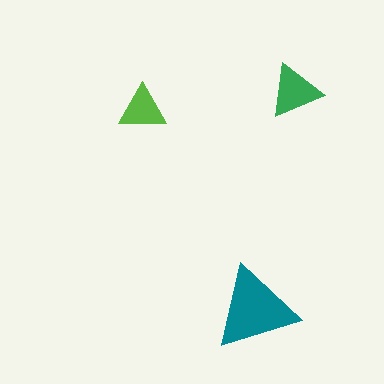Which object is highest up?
The green triangle is topmost.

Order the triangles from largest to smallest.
the teal one, the green one, the lime one.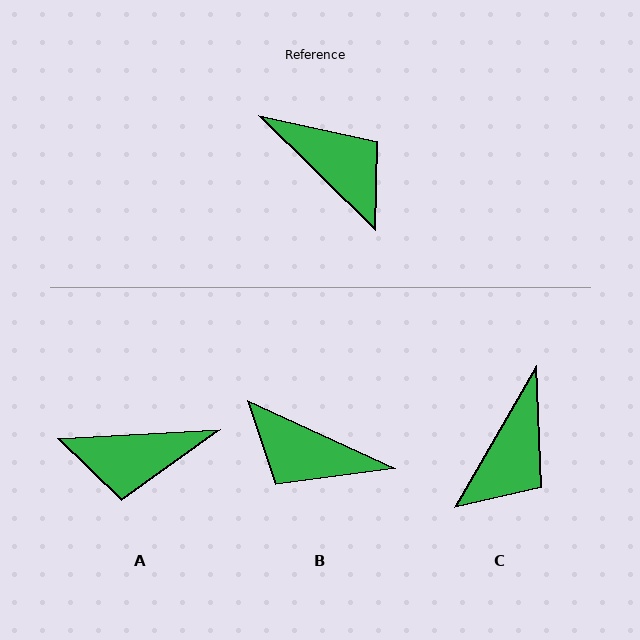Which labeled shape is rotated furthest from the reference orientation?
B, about 160 degrees away.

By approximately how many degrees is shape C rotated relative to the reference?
Approximately 75 degrees clockwise.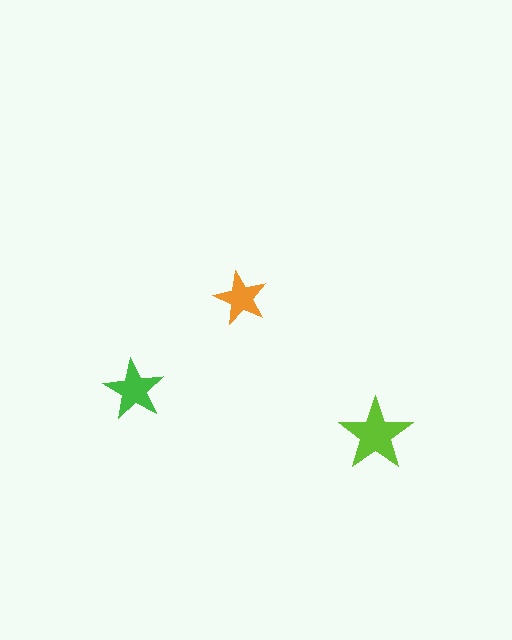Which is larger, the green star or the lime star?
The lime one.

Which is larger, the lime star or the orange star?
The lime one.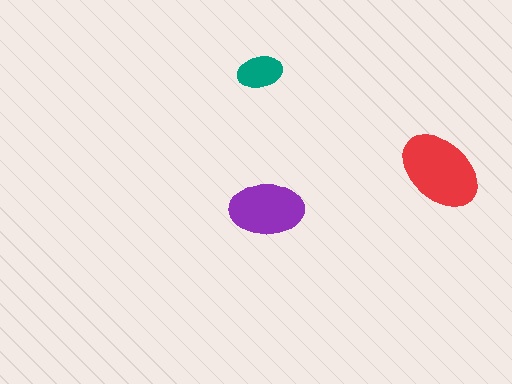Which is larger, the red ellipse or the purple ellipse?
The red one.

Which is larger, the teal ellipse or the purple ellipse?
The purple one.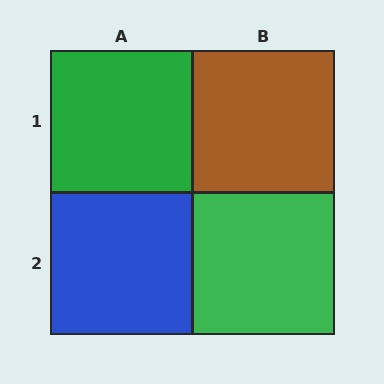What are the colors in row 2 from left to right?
Blue, green.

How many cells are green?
2 cells are green.